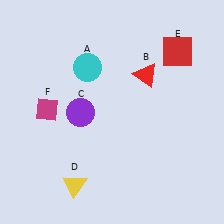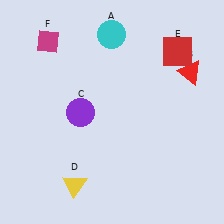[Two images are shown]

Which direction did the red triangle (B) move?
The red triangle (B) moved right.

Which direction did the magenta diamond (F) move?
The magenta diamond (F) moved up.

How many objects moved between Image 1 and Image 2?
3 objects moved between the two images.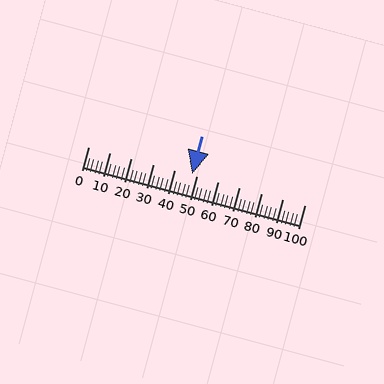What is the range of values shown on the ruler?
The ruler shows values from 0 to 100.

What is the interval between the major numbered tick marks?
The major tick marks are spaced 10 units apart.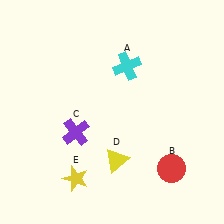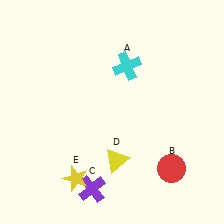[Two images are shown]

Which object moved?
The purple cross (C) moved down.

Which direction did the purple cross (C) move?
The purple cross (C) moved down.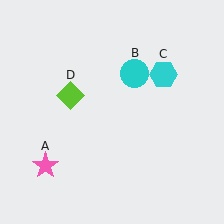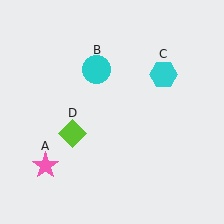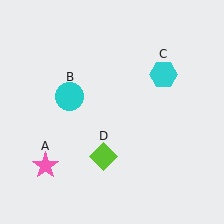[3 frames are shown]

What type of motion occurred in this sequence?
The cyan circle (object B), lime diamond (object D) rotated counterclockwise around the center of the scene.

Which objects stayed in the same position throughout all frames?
Pink star (object A) and cyan hexagon (object C) remained stationary.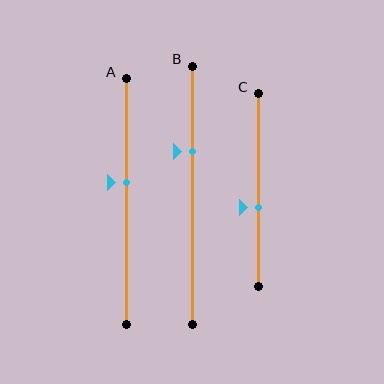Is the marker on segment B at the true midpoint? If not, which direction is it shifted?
No, the marker on segment B is shifted upward by about 17% of the segment length.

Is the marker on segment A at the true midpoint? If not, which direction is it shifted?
No, the marker on segment A is shifted upward by about 8% of the segment length.